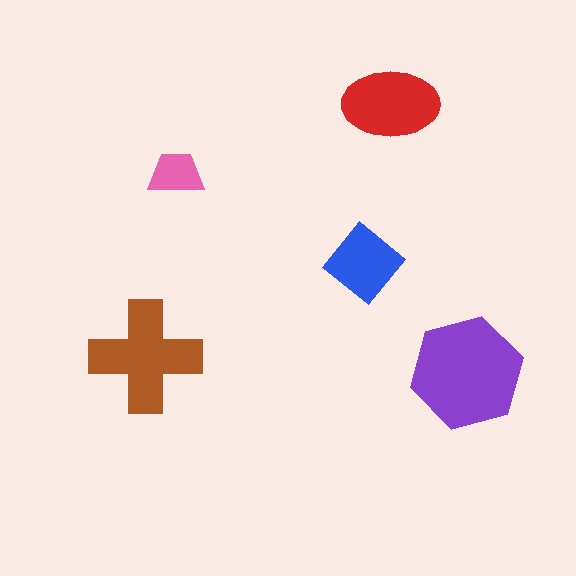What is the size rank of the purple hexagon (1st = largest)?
1st.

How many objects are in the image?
There are 5 objects in the image.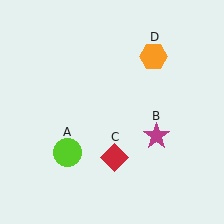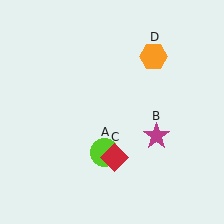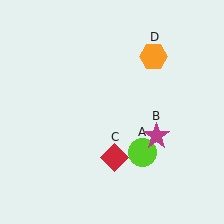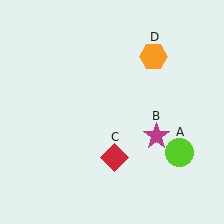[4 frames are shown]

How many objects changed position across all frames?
1 object changed position: lime circle (object A).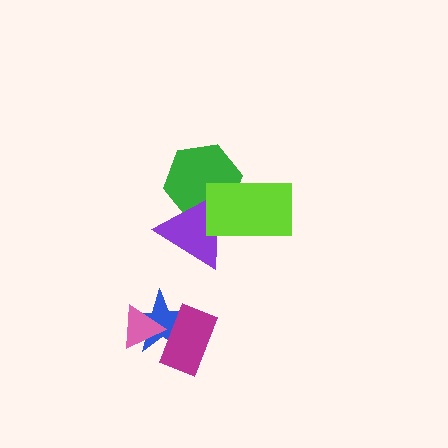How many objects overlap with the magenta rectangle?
2 objects overlap with the magenta rectangle.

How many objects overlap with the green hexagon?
2 objects overlap with the green hexagon.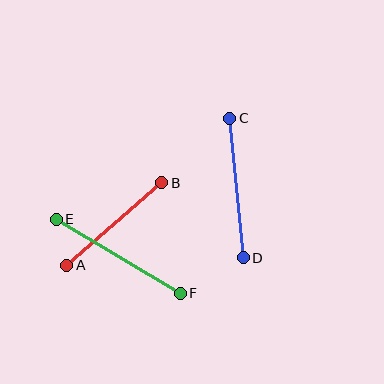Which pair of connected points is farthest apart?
Points E and F are farthest apart.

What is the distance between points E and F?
The distance is approximately 144 pixels.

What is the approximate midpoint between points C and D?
The midpoint is at approximately (237, 188) pixels.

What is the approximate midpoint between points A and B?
The midpoint is at approximately (114, 224) pixels.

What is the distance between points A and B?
The distance is approximately 126 pixels.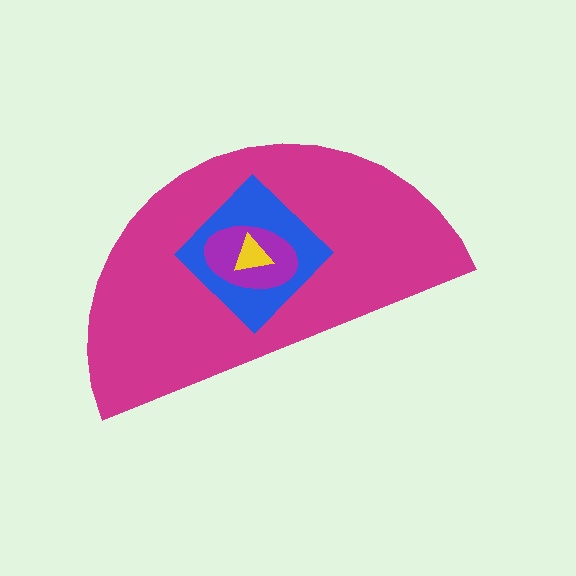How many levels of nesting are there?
4.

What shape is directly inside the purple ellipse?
The yellow triangle.